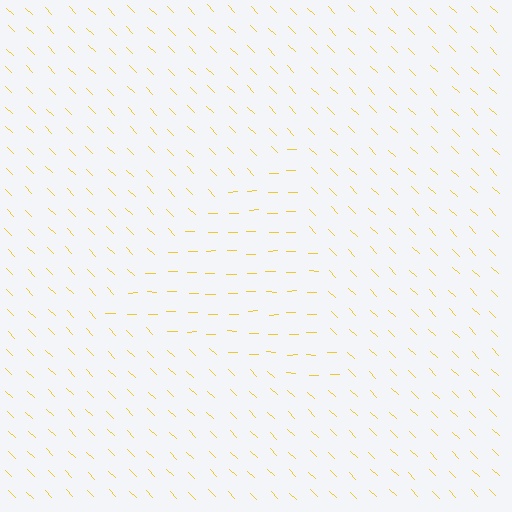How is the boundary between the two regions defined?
The boundary is defined purely by a change in line orientation (approximately 45 degrees difference). All lines are the same color and thickness.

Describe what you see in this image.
The image is filled with small yellow line segments. A triangle region in the image has lines oriented differently from the surrounding lines, creating a visible texture boundary.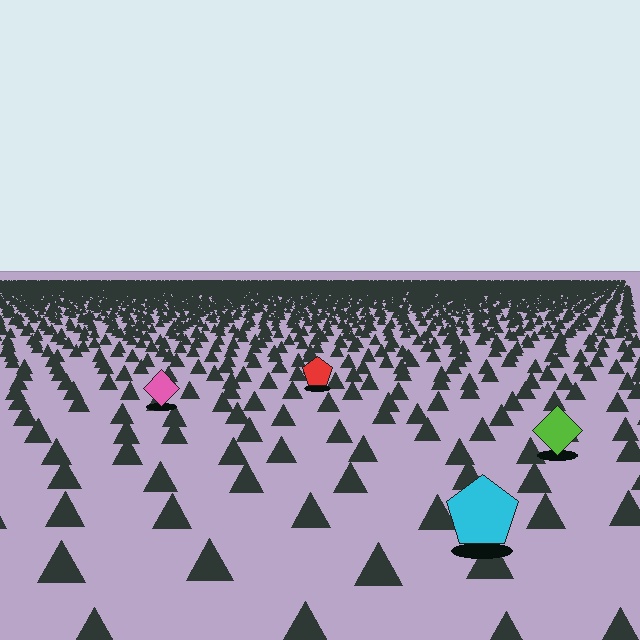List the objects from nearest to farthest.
From nearest to farthest: the cyan pentagon, the lime diamond, the pink diamond, the red pentagon.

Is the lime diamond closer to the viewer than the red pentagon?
Yes. The lime diamond is closer — you can tell from the texture gradient: the ground texture is coarser near it.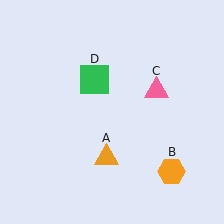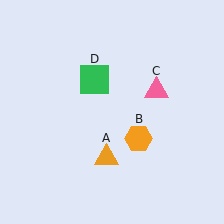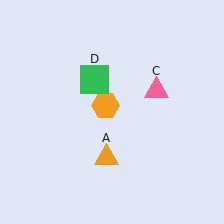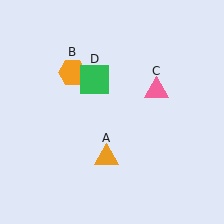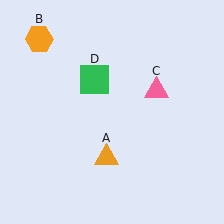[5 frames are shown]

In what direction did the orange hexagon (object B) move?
The orange hexagon (object B) moved up and to the left.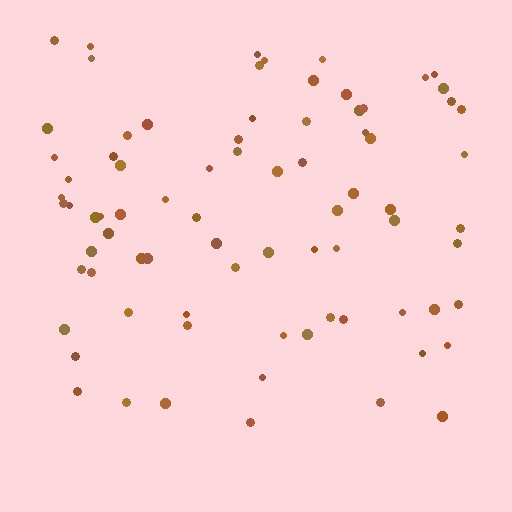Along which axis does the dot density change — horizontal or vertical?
Vertical.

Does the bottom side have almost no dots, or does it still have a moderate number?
Still a moderate number, just noticeably fewer than the top.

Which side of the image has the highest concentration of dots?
The top.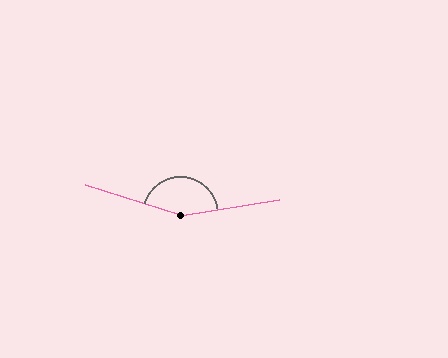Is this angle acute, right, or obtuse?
It is obtuse.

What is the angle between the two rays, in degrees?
Approximately 154 degrees.